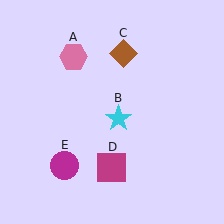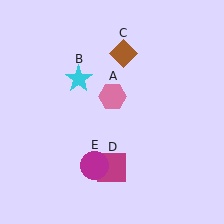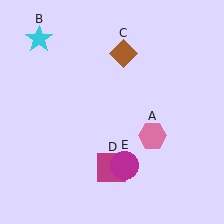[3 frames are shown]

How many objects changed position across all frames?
3 objects changed position: pink hexagon (object A), cyan star (object B), magenta circle (object E).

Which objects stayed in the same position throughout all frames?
Brown diamond (object C) and magenta square (object D) remained stationary.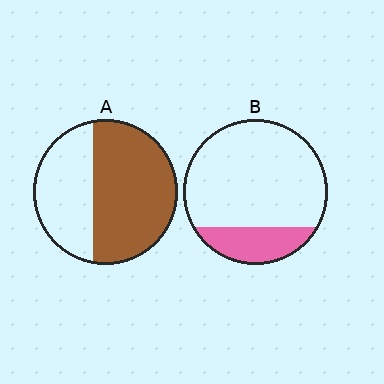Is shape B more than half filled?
No.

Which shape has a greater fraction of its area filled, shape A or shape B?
Shape A.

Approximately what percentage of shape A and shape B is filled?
A is approximately 60% and B is approximately 20%.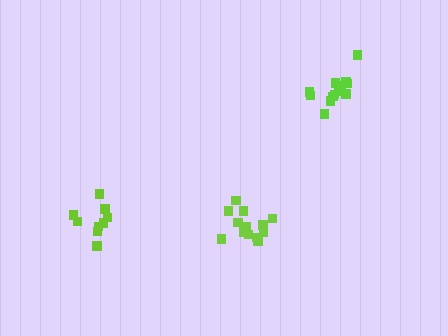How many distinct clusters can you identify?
There are 3 distinct clusters.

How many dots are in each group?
Group 1: 13 dots, Group 2: 13 dots, Group 3: 9 dots (35 total).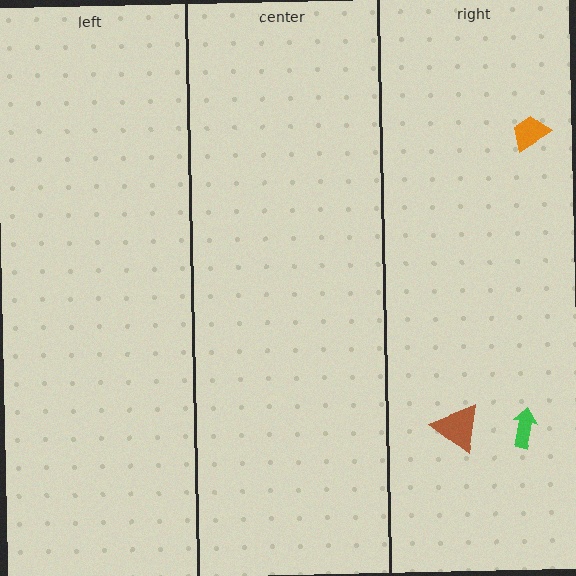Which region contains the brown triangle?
The right region.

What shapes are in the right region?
The brown triangle, the orange trapezoid, the green arrow.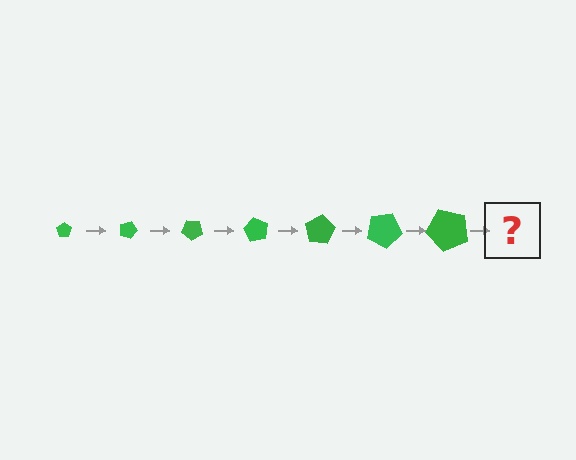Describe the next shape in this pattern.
It should be a pentagon, larger than the previous one and rotated 140 degrees from the start.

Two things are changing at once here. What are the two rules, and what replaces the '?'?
The two rules are that the pentagon grows larger each step and it rotates 20 degrees each step. The '?' should be a pentagon, larger than the previous one and rotated 140 degrees from the start.